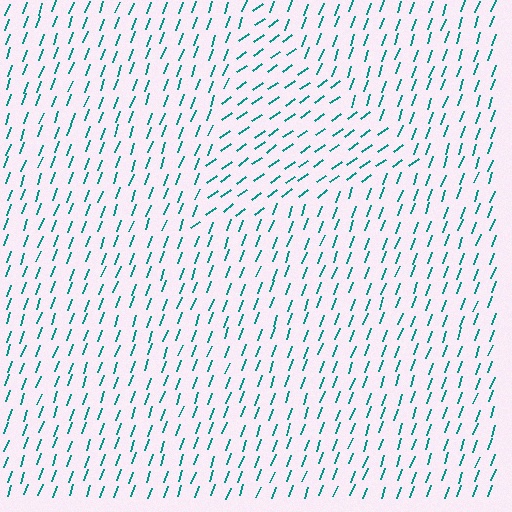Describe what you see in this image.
The image is filled with small teal line segments. A triangle region in the image has lines oriented differently from the surrounding lines, creating a visible texture boundary.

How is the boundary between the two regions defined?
The boundary is defined purely by a change in line orientation (approximately 34 degrees difference). All lines are the same color and thickness.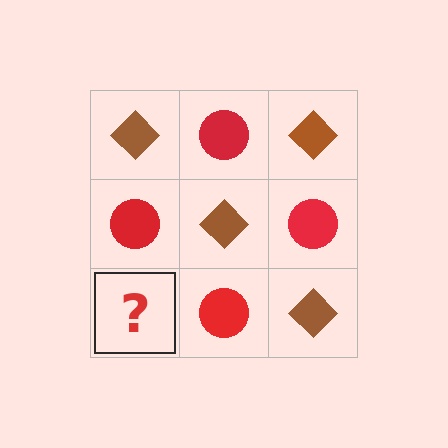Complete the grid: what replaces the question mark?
The question mark should be replaced with a brown diamond.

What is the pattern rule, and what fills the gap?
The rule is that it alternates brown diamond and red circle in a checkerboard pattern. The gap should be filled with a brown diamond.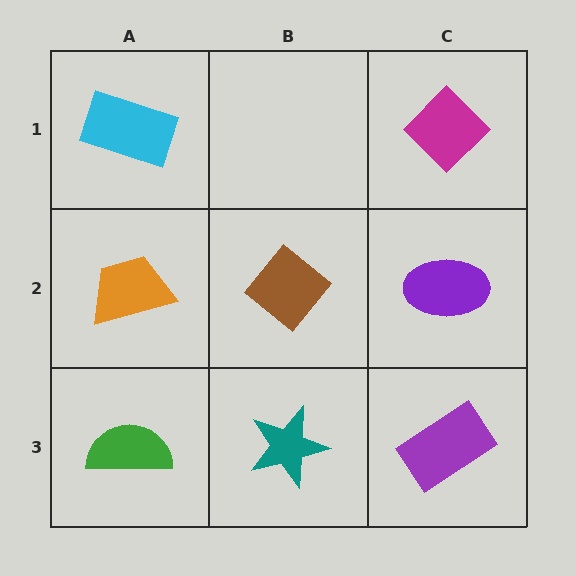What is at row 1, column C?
A magenta diamond.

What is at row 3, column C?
A purple rectangle.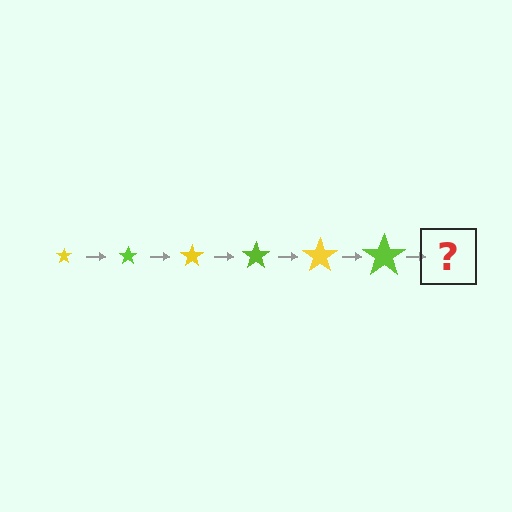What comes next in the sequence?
The next element should be a yellow star, larger than the previous one.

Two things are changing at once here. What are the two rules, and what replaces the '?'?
The two rules are that the star grows larger each step and the color cycles through yellow and lime. The '?' should be a yellow star, larger than the previous one.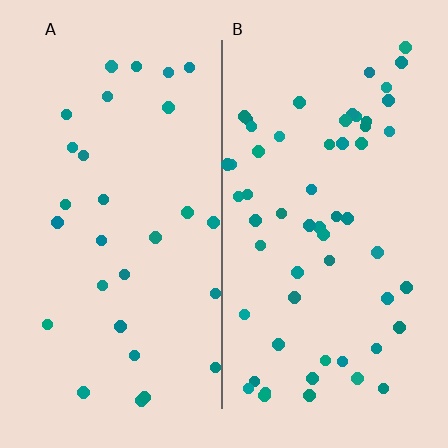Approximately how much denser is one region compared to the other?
Approximately 2.0× — region B over region A.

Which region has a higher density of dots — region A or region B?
B (the right).